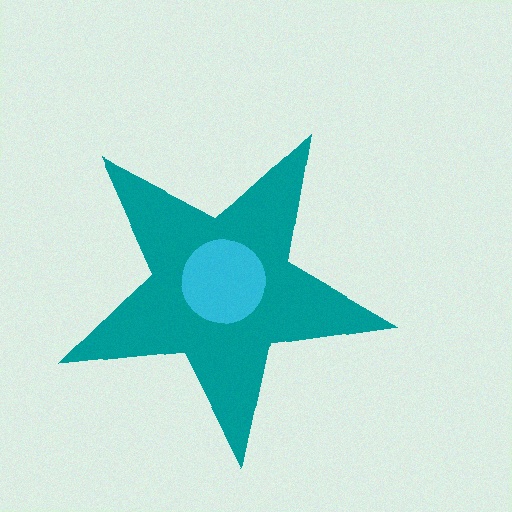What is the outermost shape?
The teal star.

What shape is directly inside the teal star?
The cyan circle.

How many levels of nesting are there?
2.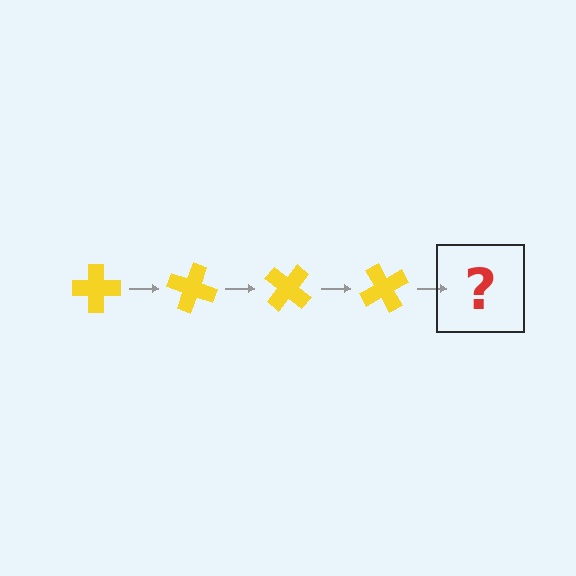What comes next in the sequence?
The next element should be a yellow cross rotated 80 degrees.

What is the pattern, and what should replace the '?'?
The pattern is that the cross rotates 20 degrees each step. The '?' should be a yellow cross rotated 80 degrees.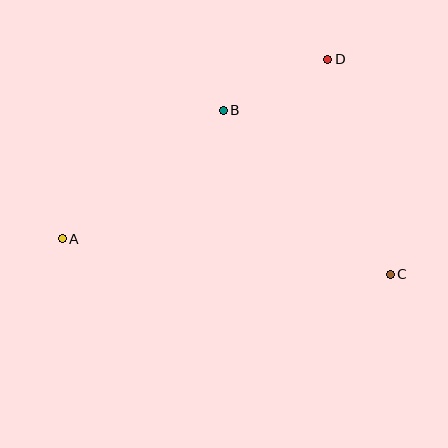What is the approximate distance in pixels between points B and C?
The distance between B and C is approximately 234 pixels.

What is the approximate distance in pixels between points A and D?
The distance between A and D is approximately 321 pixels.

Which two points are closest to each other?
Points B and D are closest to each other.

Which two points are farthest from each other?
Points A and C are farthest from each other.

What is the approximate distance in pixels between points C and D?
The distance between C and D is approximately 224 pixels.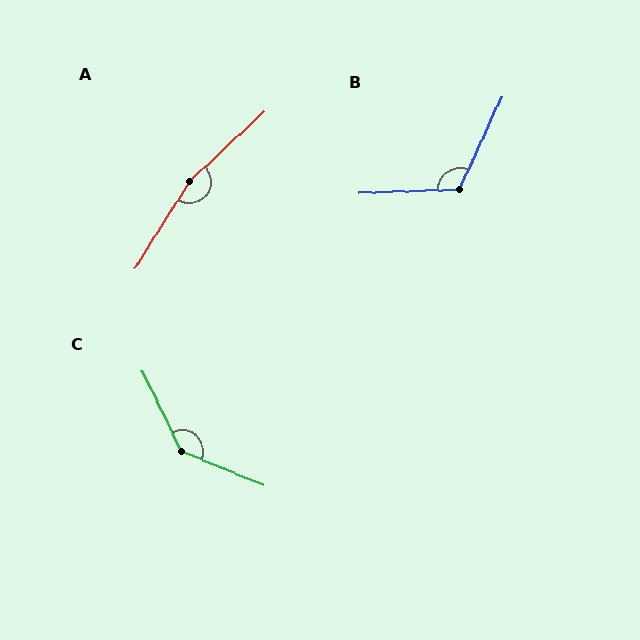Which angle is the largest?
A, at approximately 165 degrees.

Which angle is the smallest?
B, at approximately 116 degrees.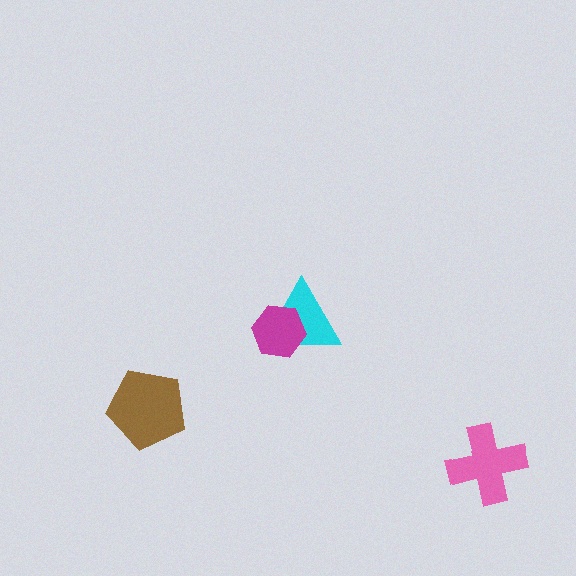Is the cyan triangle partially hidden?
Yes, it is partially covered by another shape.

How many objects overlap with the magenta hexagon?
1 object overlaps with the magenta hexagon.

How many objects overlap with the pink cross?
0 objects overlap with the pink cross.